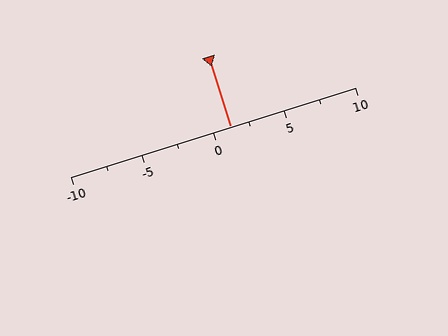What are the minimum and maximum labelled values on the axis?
The axis runs from -10 to 10.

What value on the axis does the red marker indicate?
The marker indicates approximately 1.2.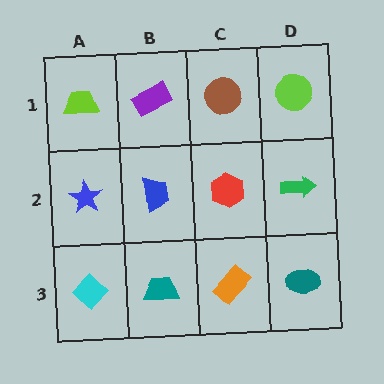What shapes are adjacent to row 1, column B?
A blue trapezoid (row 2, column B), a lime trapezoid (row 1, column A), a brown circle (row 1, column C).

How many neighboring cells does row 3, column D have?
2.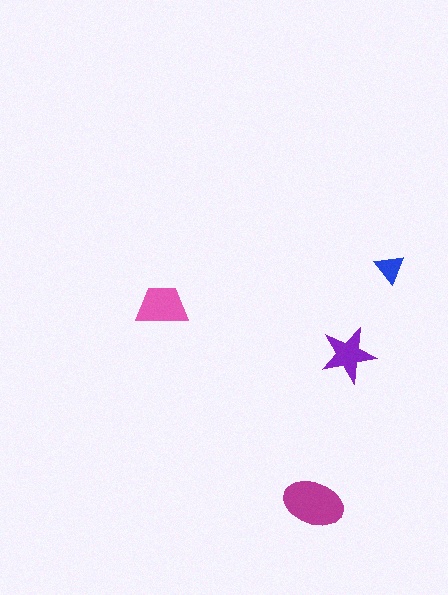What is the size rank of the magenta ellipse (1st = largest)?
1st.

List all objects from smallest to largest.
The blue triangle, the purple star, the pink trapezoid, the magenta ellipse.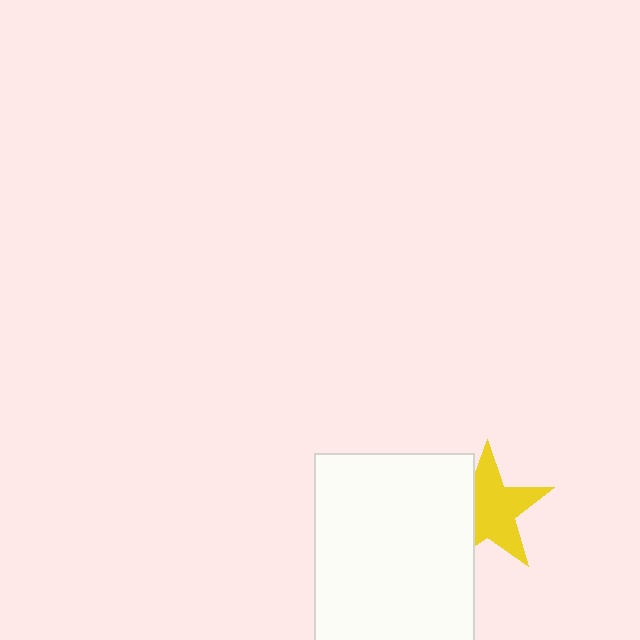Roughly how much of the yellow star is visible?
Most of it is visible (roughly 67%).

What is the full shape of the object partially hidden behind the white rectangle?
The partially hidden object is a yellow star.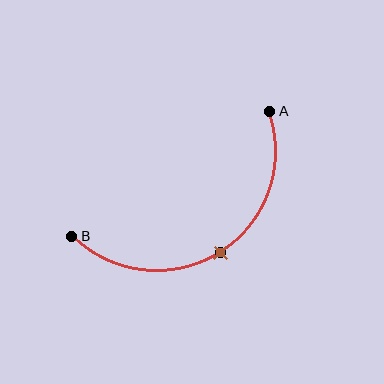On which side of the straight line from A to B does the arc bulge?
The arc bulges below the straight line connecting A and B.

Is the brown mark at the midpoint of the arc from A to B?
Yes. The brown mark lies on the arc at equal arc-length from both A and B — it is the arc midpoint.